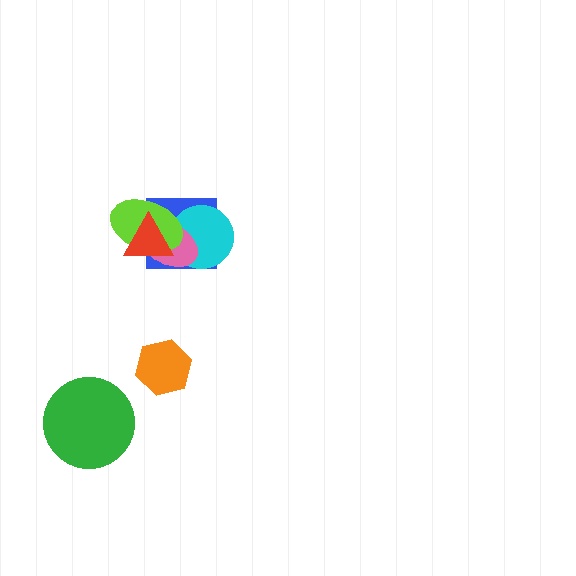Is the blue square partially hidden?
Yes, it is partially covered by another shape.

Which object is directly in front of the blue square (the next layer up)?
The cyan circle is directly in front of the blue square.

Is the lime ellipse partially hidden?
Yes, it is partially covered by another shape.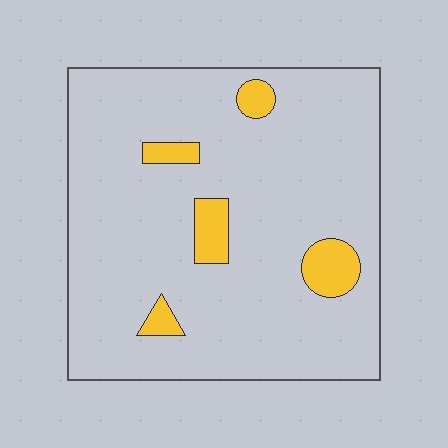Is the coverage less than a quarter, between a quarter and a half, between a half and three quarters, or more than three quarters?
Less than a quarter.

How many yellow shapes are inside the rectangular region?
5.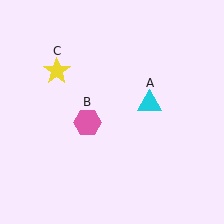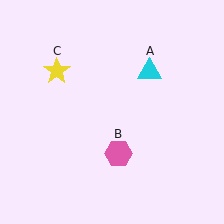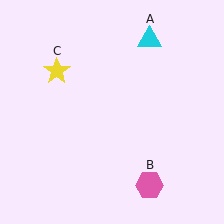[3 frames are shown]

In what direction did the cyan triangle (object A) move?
The cyan triangle (object A) moved up.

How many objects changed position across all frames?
2 objects changed position: cyan triangle (object A), pink hexagon (object B).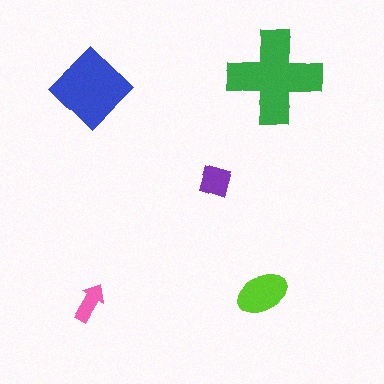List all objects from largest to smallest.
The green cross, the blue diamond, the lime ellipse, the purple square, the pink arrow.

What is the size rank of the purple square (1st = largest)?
4th.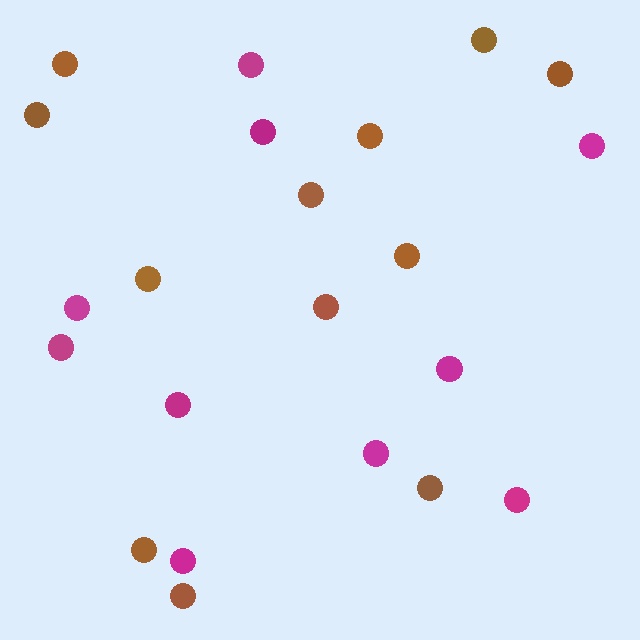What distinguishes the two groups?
There are 2 groups: one group of brown circles (12) and one group of magenta circles (10).